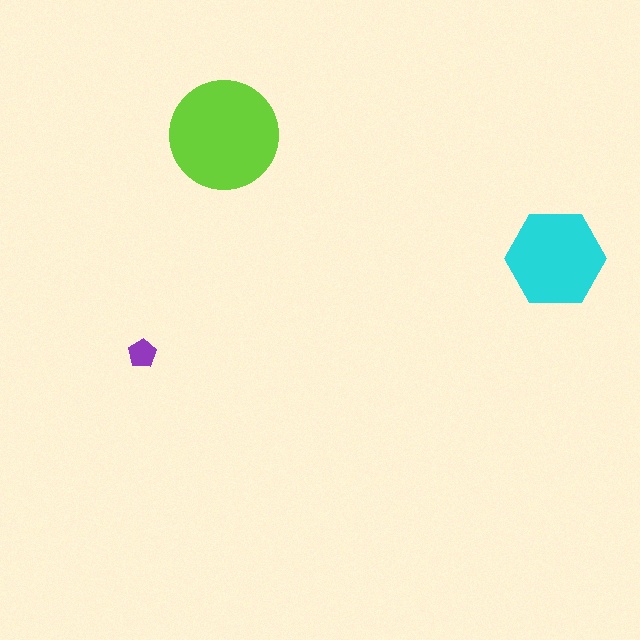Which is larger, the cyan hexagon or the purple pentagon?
The cyan hexagon.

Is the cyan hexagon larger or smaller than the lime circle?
Smaller.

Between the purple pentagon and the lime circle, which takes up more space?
The lime circle.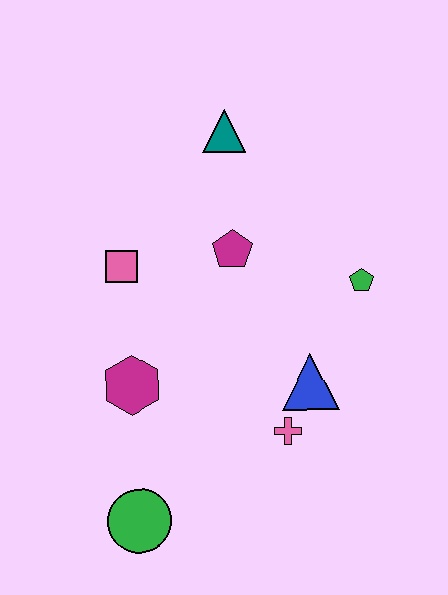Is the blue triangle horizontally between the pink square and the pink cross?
No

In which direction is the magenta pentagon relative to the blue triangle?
The magenta pentagon is above the blue triangle.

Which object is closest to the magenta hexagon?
The pink square is closest to the magenta hexagon.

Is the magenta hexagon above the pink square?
No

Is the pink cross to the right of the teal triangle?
Yes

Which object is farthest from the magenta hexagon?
The teal triangle is farthest from the magenta hexagon.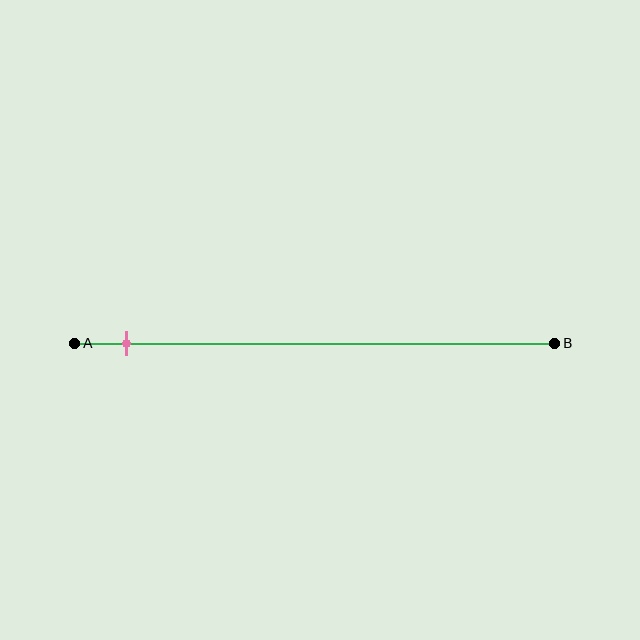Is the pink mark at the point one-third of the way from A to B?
No, the mark is at about 10% from A, not at the 33% one-third point.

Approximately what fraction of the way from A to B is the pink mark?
The pink mark is approximately 10% of the way from A to B.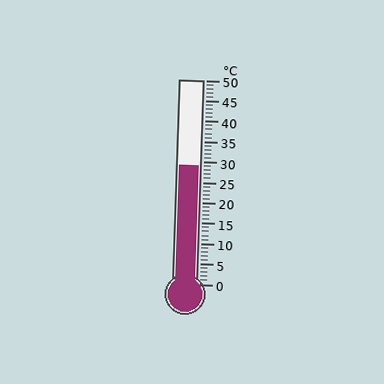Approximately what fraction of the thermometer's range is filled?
The thermometer is filled to approximately 60% of its range.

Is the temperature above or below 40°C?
The temperature is below 40°C.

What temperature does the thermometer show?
The thermometer shows approximately 29°C.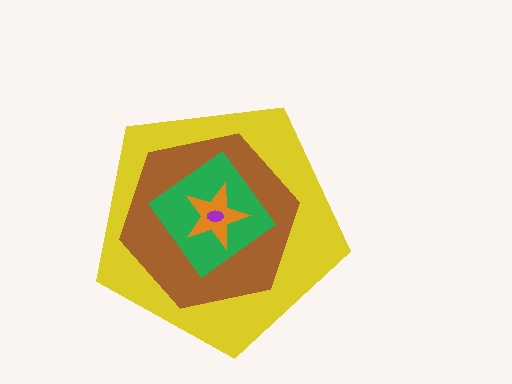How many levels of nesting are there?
5.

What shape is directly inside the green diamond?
The orange star.